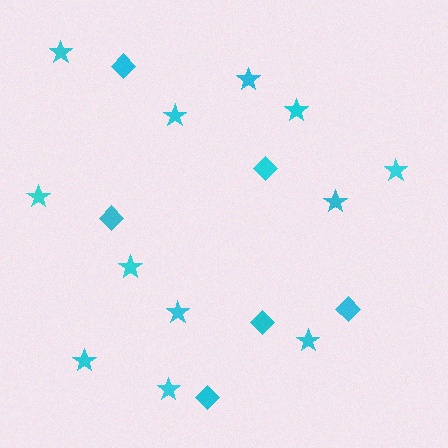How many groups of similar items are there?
There are 2 groups: one group of stars (12) and one group of diamonds (6).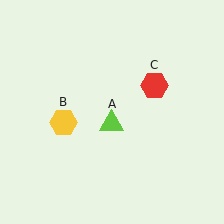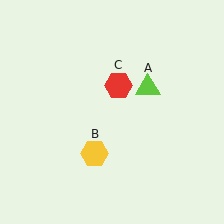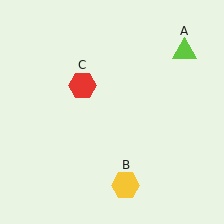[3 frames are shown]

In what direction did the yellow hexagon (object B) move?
The yellow hexagon (object B) moved down and to the right.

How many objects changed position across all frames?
3 objects changed position: lime triangle (object A), yellow hexagon (object B), red hexagon (object C).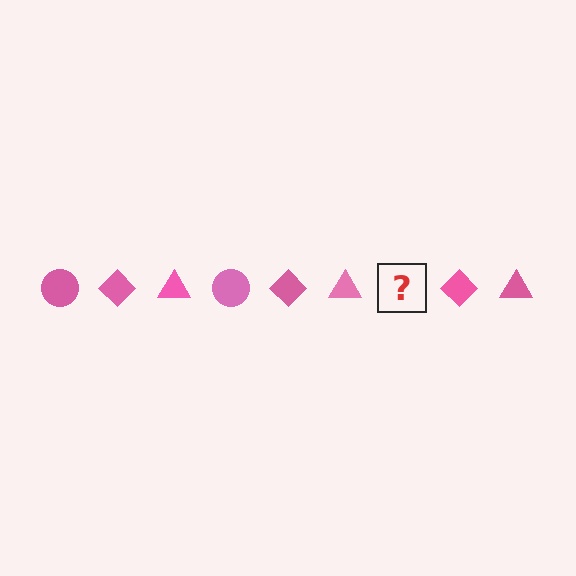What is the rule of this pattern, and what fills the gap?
The rule is that the pattern cycles through circle, diamond, triangle shapes in pink. The gap should be filled with a pink circle.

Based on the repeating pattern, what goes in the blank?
The blank should be a pink circle.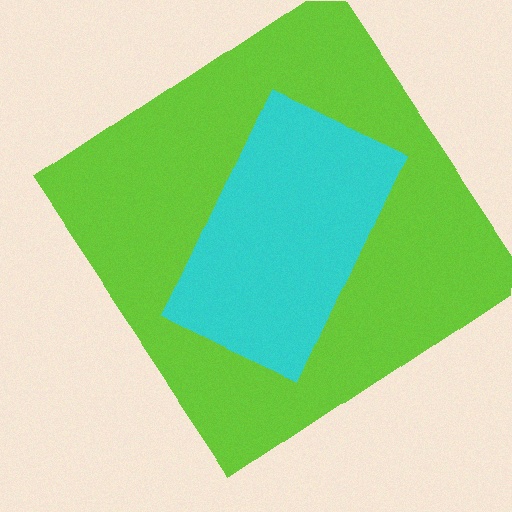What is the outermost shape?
The lime diamond.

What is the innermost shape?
The cyan rectangle.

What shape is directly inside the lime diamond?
The cyan rectangle.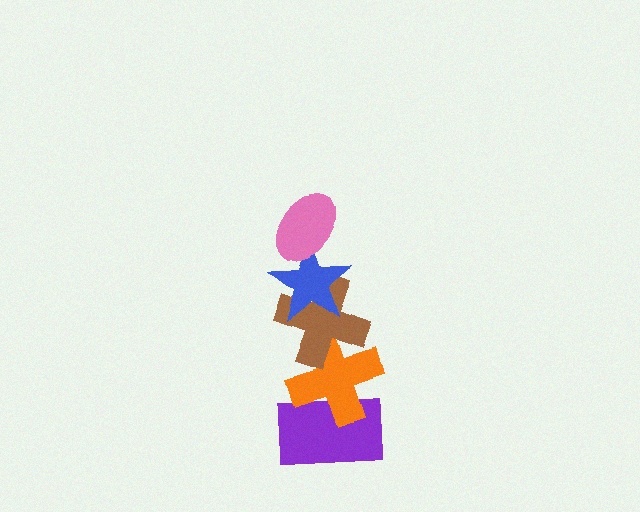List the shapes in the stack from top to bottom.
From top to bottom: the pink ellipse, the blue star, the brown cross, the orange cross, the purple rectangle.